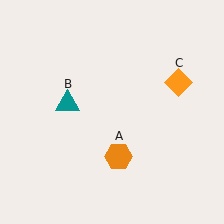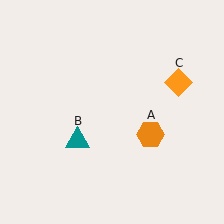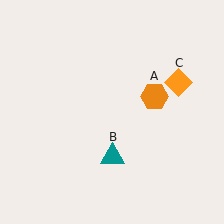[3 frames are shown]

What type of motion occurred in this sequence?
The orange hexagon (object A), teal triangle (object B) rotated counterclockwise around the center of the scene.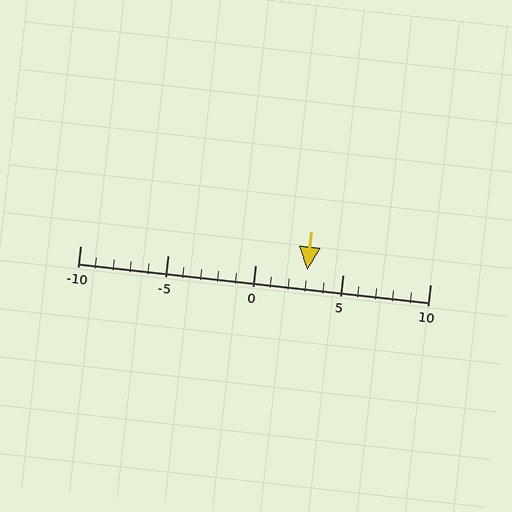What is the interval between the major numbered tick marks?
The major tick marks are spaced 5 units apart.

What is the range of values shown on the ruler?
The ruler shows values from -10 to 10.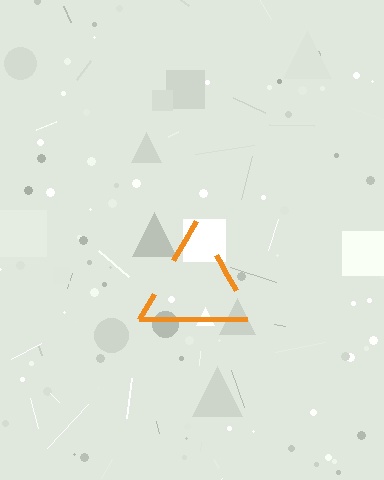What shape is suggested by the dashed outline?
The dashed outline suggests a triangle.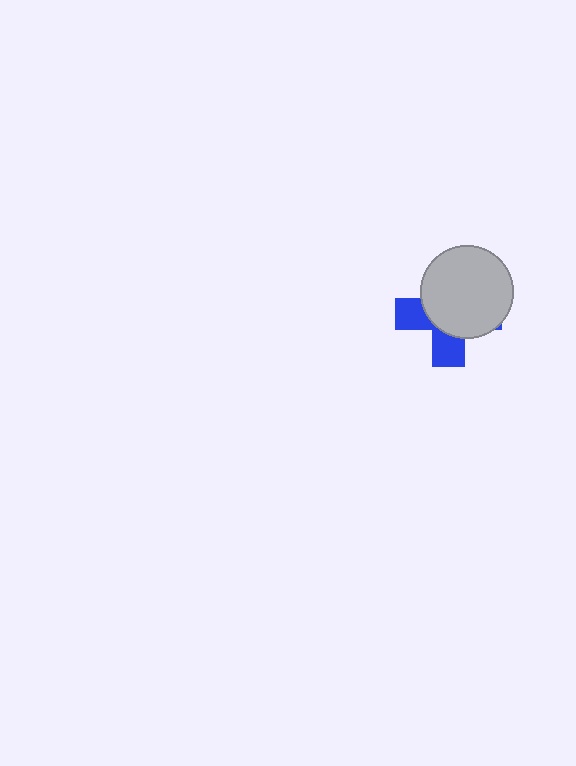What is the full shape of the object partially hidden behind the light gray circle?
The partially hidden object is a blue cross.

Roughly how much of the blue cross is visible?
A small part of it is visible (roughly 36%).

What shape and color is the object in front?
The object in front is a light gray circle.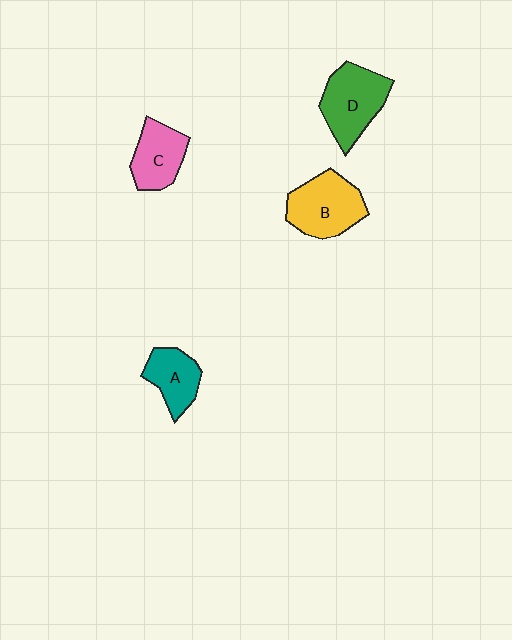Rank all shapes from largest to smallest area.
From largest to smallest: B (yellow), D (green), C (pink), A (teal).